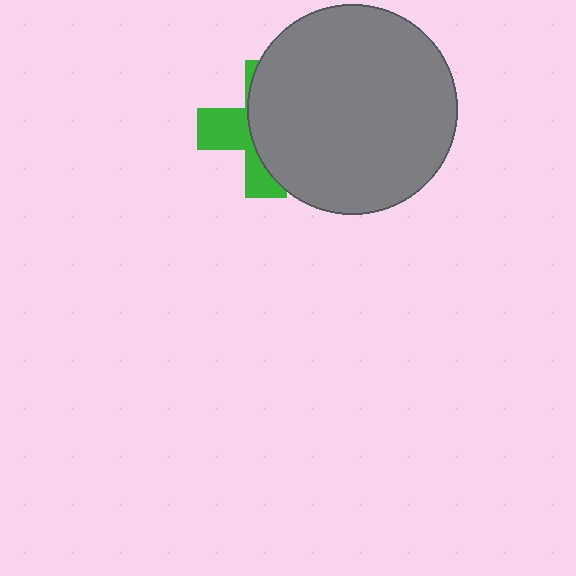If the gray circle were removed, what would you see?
You would see the complete green cross.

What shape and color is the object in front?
The object in front is a gray circle.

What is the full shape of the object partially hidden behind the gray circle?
The partially hidden object is a green cross.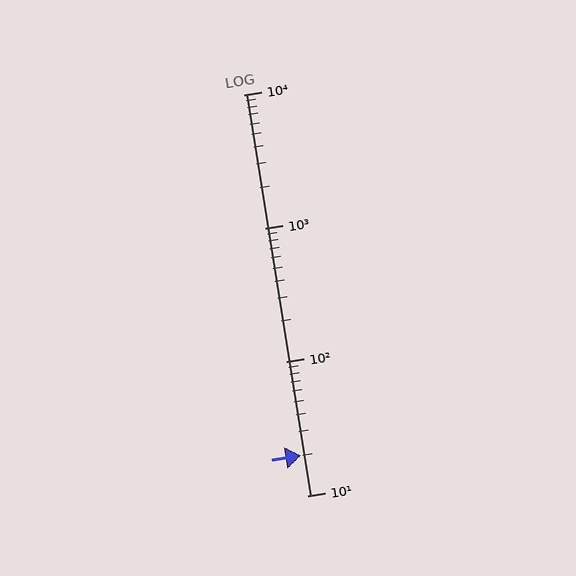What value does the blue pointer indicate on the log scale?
The pointer indicates approximately 20.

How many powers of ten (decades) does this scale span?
The scale spans 3 decades, from 10 to 10000.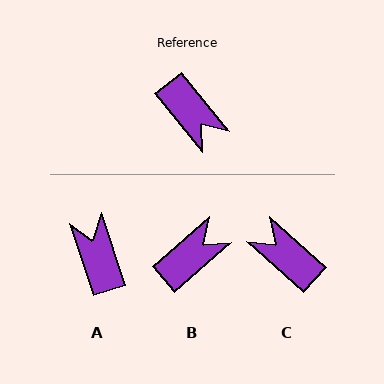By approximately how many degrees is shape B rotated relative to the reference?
Approximately 92 degrees counter-clockwise.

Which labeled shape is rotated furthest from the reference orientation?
C, about 171 degrees away.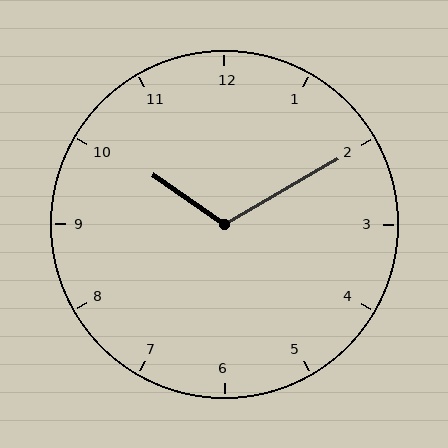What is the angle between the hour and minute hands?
Approximately 115 degrees.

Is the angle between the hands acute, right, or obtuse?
It is obtuse.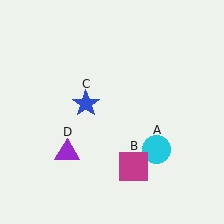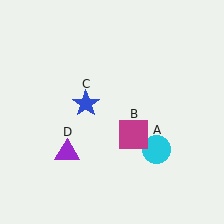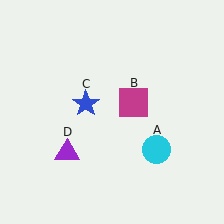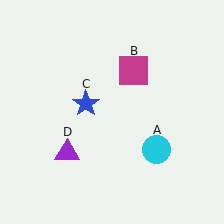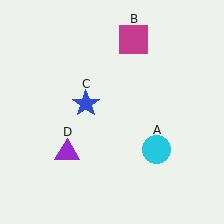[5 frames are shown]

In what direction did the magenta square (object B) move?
The magenta square (object B) moved up.